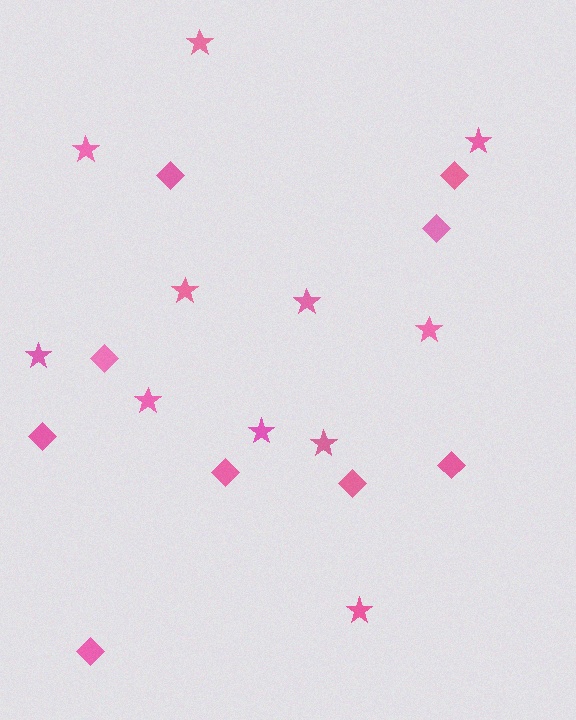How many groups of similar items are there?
There are 2 groups: one group of stars (11) and one group of diamonds (9).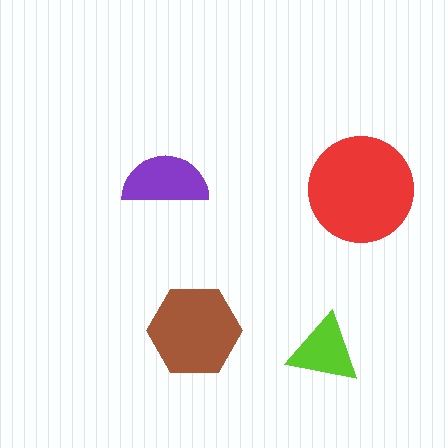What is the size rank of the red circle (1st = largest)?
1st.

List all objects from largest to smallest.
The red circle, the brown hexagon, the purple semicircle, the lime triangle.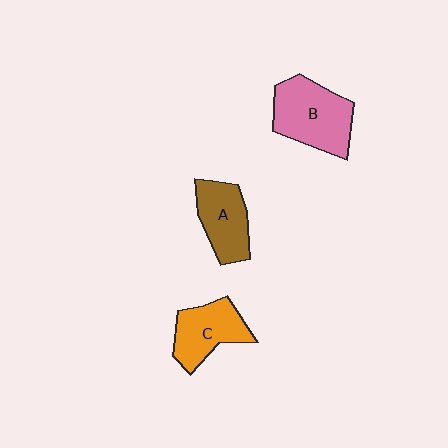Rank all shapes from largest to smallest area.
From largest to smallest: B (pink), C (orange), A (brown).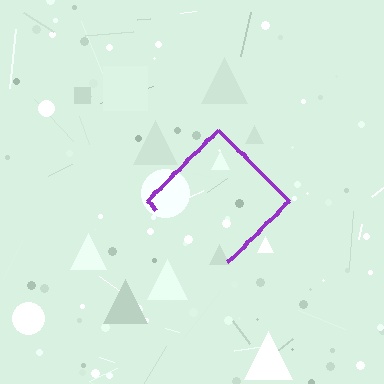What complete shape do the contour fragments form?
The contour fragments form a diamond.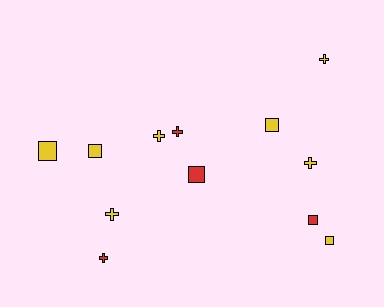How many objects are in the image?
There are 12 objects.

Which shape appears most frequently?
Square, with 6 objects.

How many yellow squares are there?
There are 4 yellow squares.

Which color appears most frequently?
Yellow, with 8 objects.